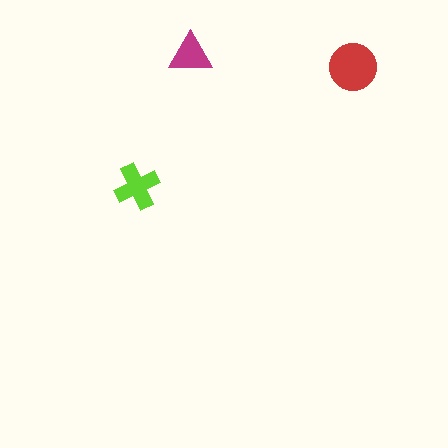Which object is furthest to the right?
The red circle is rightmost.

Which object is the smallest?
The magenta triangle.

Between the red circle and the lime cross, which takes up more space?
The red circle.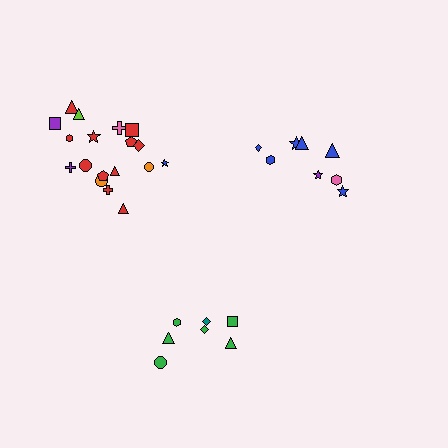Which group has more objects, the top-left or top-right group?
The top-left group.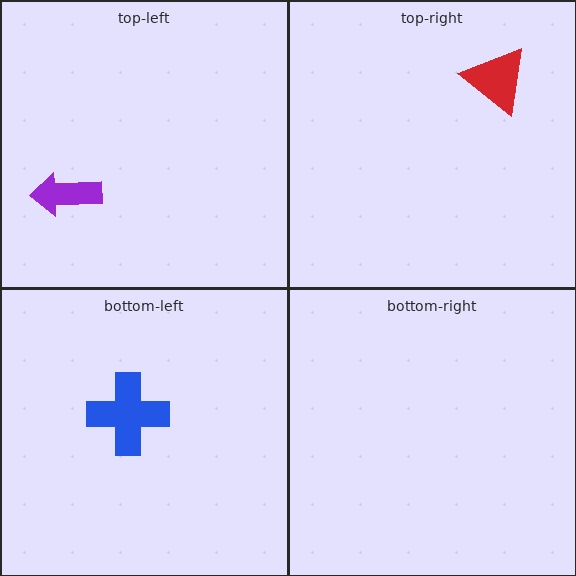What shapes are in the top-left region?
The purple arrow.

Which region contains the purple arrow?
The top-left region.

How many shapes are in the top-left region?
1.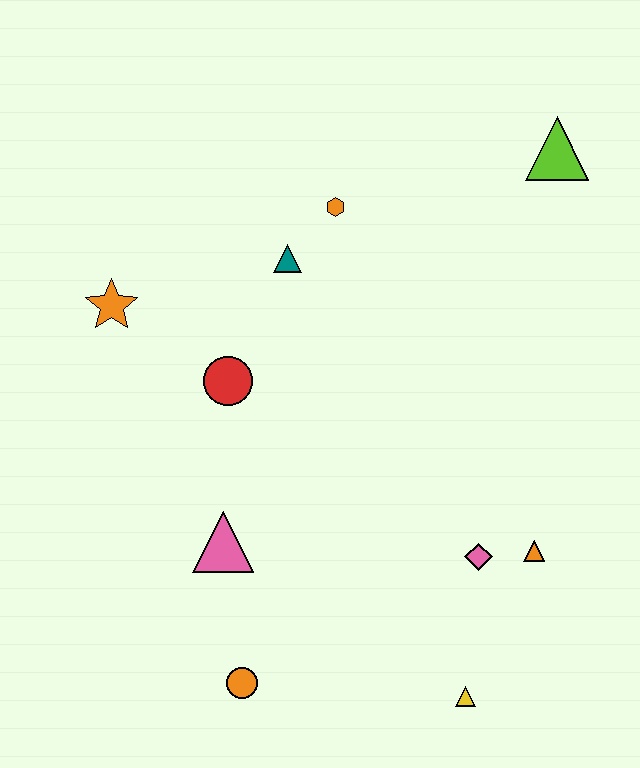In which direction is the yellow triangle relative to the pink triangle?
The yellow triangle is to the right of the pink triangle.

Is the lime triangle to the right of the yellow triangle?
Yes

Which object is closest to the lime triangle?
The orange hexagon is closest to the lime triangle.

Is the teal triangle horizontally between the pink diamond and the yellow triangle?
No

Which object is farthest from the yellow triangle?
The lime triangle is farthest from the yellow triangle.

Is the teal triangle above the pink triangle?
Yes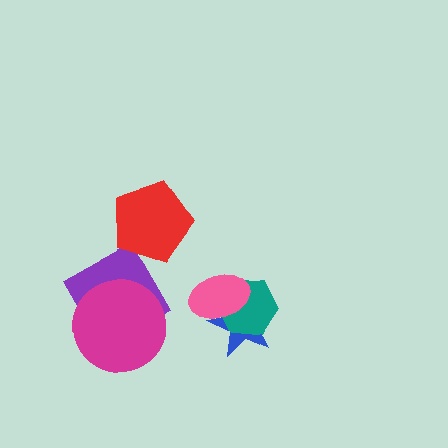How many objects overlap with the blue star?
2 objects overlap with the blue star.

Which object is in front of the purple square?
The magenta circle is in front of the purple square.